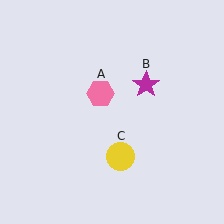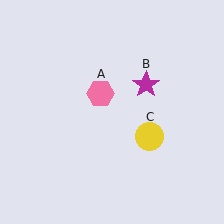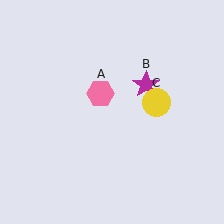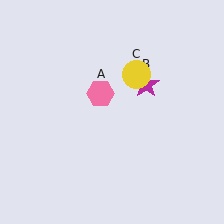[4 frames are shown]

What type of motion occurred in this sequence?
The yellow circle (object C) rotated counterclockwise around the center of the scene.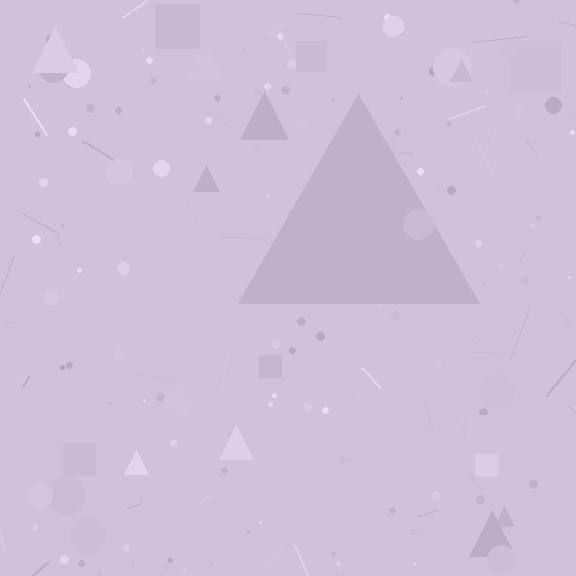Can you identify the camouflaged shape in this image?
The camouflaged shape is a triangle.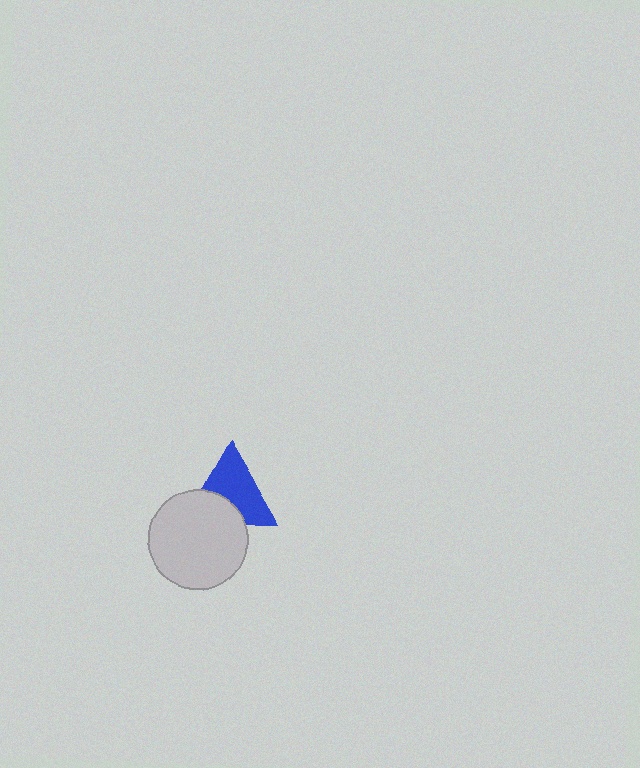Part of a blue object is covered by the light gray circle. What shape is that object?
It is a triangle.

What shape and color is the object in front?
The object in front is a light gray circle.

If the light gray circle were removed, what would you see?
You would see the complete blue triangle.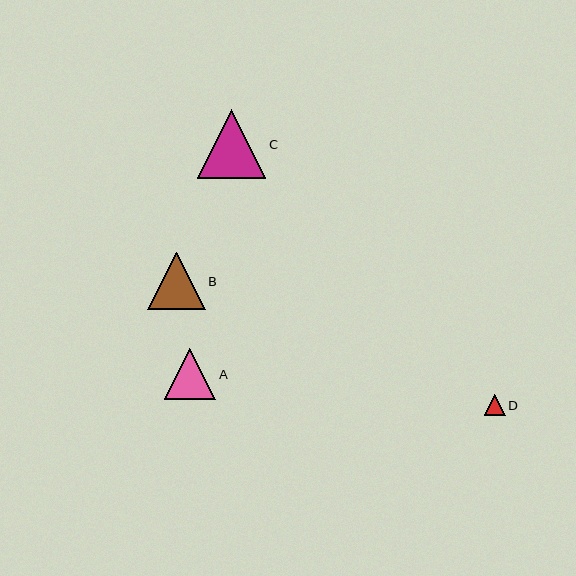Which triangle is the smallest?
Triangle D is the smallest with a size of approximately 21 pixels.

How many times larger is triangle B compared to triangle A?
Triangle B is approximately 1.1 times the size of triangle A.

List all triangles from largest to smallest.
From largest to smallest: C, B, A, D.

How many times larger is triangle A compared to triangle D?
Triangle A is approximately 2.4 times the size of triangle D.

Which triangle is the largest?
Triangle C is the largest with a size of approximately 69 pixels.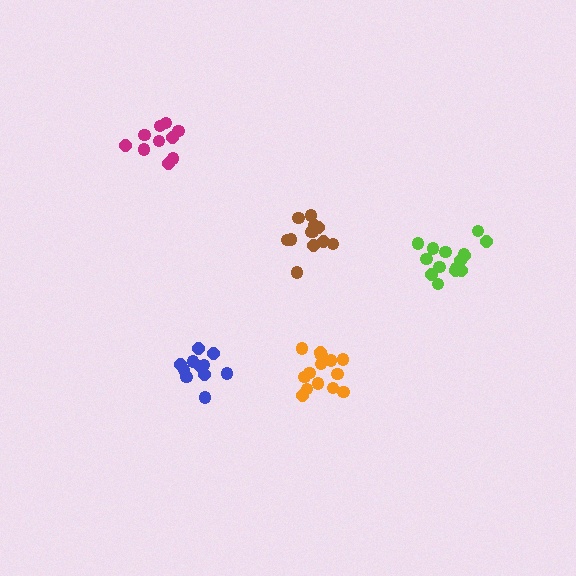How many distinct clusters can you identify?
There are 5 distinct clusters.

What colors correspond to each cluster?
The clusters are colored: magenta, brown, orange, blue, lime.